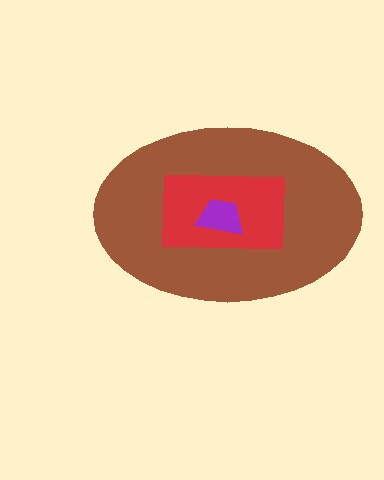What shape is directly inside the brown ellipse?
The red rectangle.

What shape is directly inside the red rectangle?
The purple trapezoid.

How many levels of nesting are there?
3.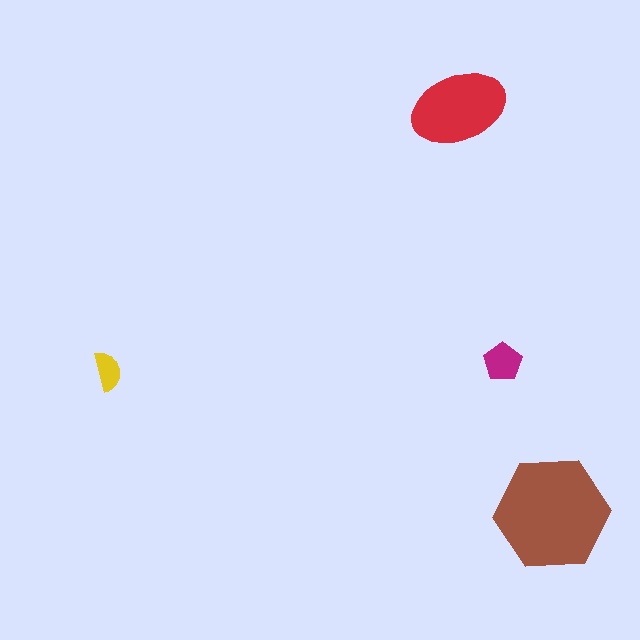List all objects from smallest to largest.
The yellow semicircle, the magenta pentagon, the red ellipse, the brown hexagon.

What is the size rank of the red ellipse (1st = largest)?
2nd.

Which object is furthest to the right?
The brown hexagon is rightmost.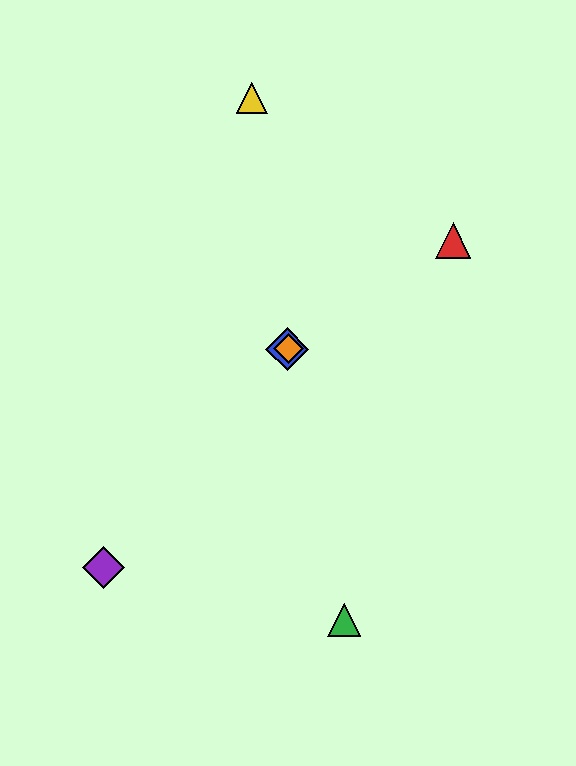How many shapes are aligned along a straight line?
3 shapes (the red triangle, the blue diamond, the orange diamond) are aligned along a straight line.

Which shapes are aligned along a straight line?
The red triangle, the blue diamond, the orange diamond are aligned along a straight line.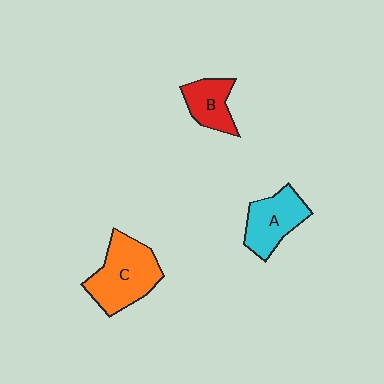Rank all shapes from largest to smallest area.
From largest to smallest: C (orange), A (cyan), B (red).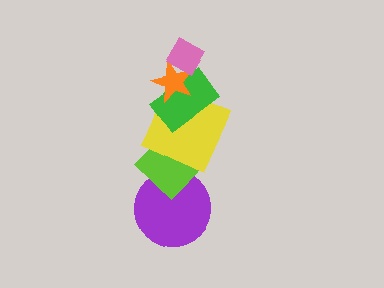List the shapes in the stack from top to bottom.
From top to bottom: the pink diamond, the orange star, the green rectangle, the yellow square, the lime diamond, the purple circle.